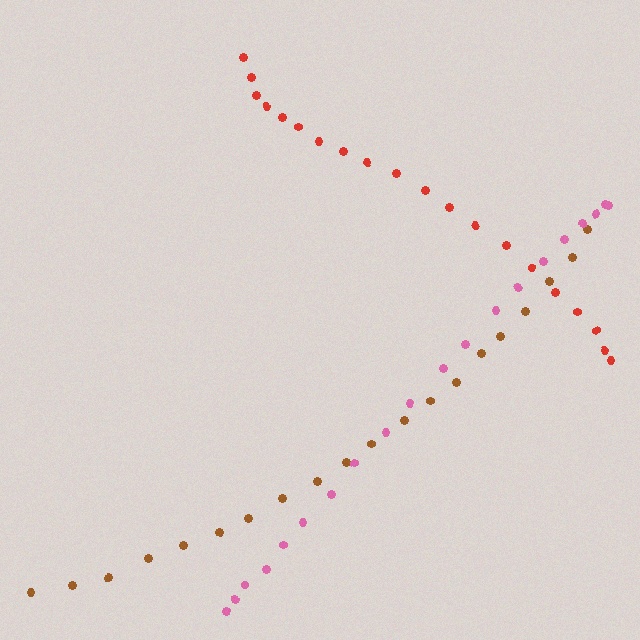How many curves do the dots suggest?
There are 3 distinct paths.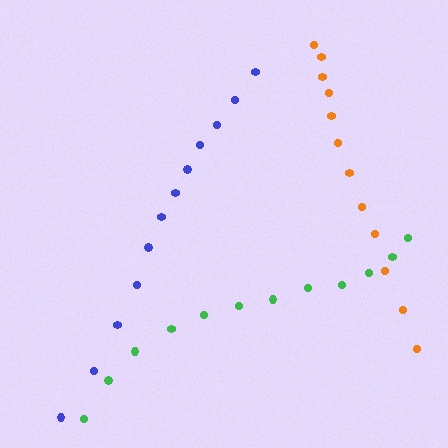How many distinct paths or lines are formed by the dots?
There are 3 distinct paths.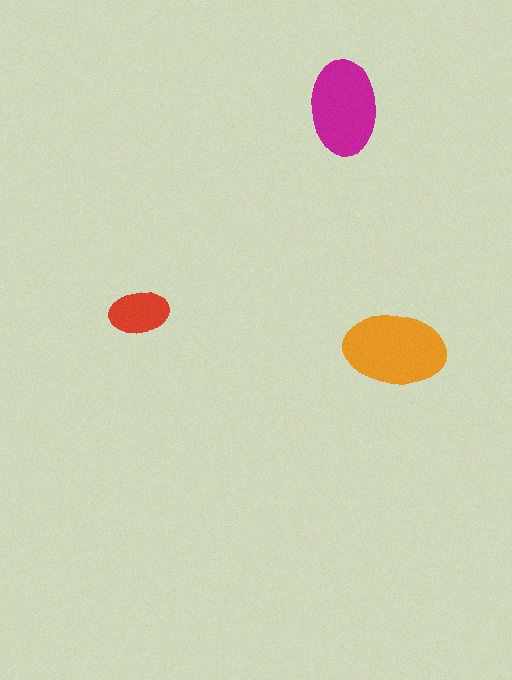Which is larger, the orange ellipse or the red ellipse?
The orange one.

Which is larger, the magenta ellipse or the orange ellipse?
The orange one.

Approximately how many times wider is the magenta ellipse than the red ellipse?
About 1.5 times wider.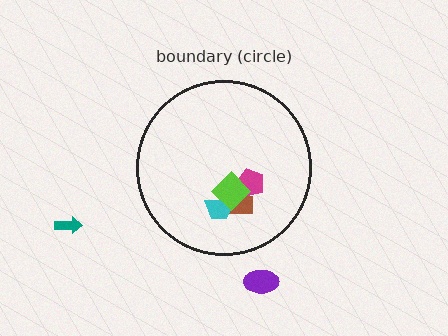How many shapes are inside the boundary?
4 inside, 2 outside.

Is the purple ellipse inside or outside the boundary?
Outside.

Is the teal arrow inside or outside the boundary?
Outside.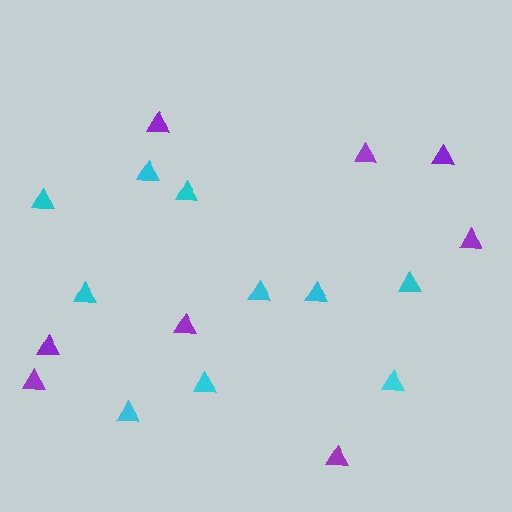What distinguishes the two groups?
There are 2 groups: one group of cyan triangles (10) and one group of purple triangles (8).